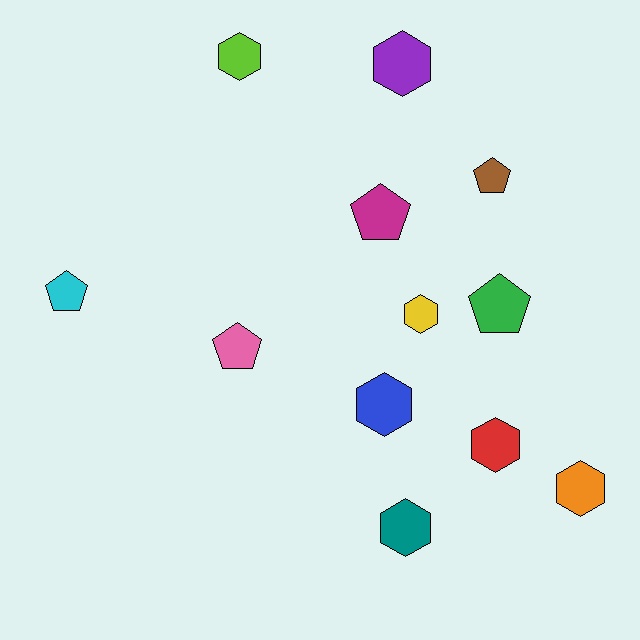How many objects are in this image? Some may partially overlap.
There are 12 objects.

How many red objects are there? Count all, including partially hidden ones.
There is 1 red object.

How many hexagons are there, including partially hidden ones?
There are 7 hexagons.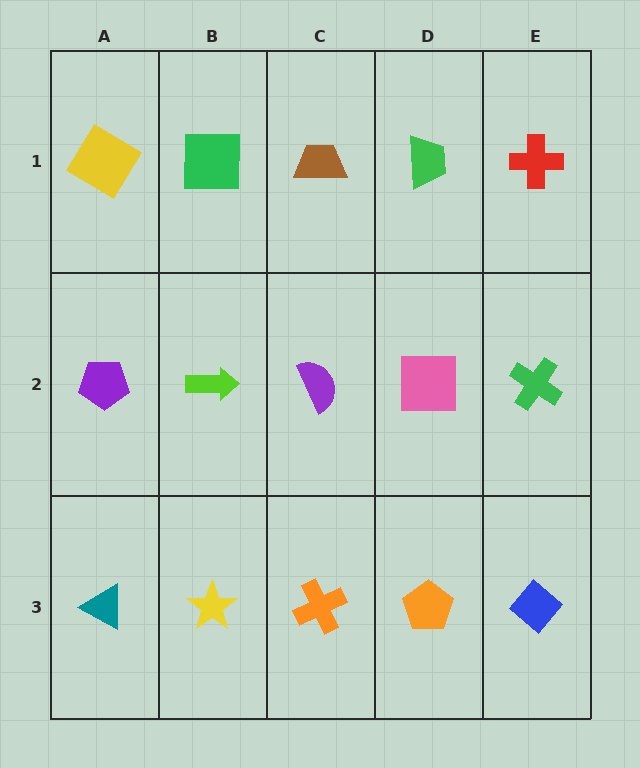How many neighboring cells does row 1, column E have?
2.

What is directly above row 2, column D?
A green trapezoid.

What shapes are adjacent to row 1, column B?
A lime arrow (row 2, column B), a yellow diamond (row 1, column A), a brown trapezoid (row 1, column C).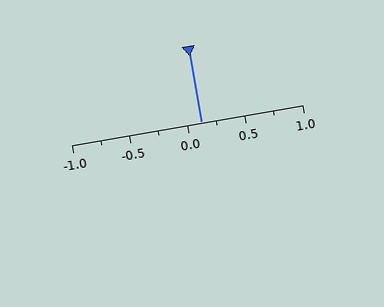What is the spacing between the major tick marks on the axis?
The major ticks are spaced 0.5 apart.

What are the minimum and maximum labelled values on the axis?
The axis runs from -1.0 to 1.0.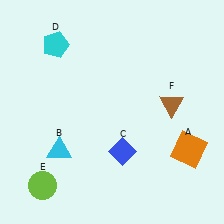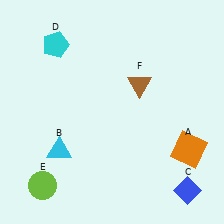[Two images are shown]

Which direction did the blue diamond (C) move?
The blue diamond (C) moved right.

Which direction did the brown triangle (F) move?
The brown triangle (F) moved left.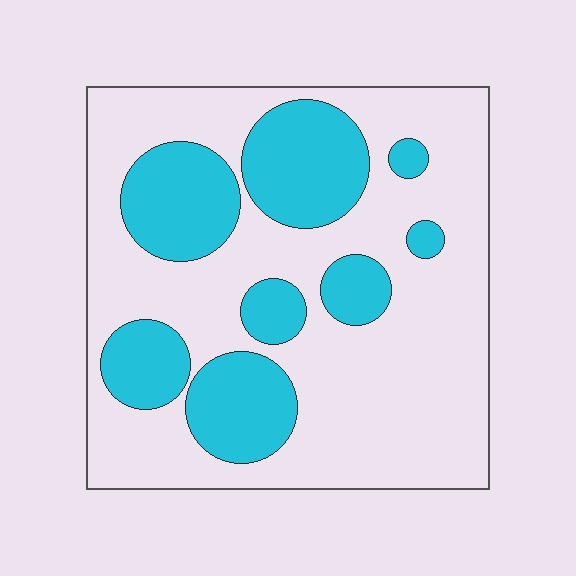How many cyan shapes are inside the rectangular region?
8.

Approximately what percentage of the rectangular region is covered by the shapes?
Approximately 30%.